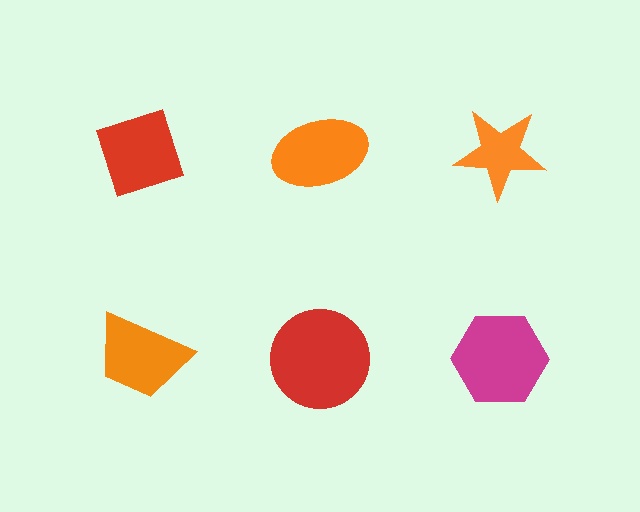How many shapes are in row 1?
3 shapes.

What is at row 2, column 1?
An orange trapezoid.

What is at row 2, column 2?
A red circle.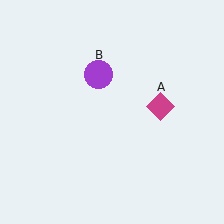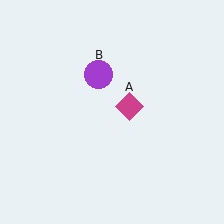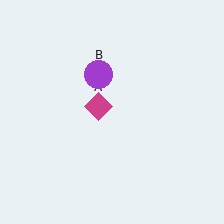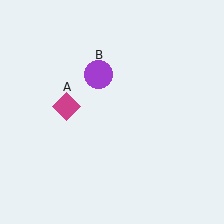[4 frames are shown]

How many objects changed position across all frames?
1 object changed position: magenta diamond (object A).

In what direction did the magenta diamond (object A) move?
The magenta diamond (object A) moved left.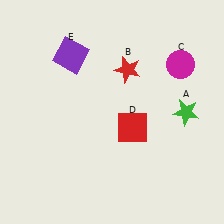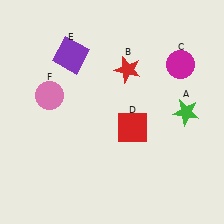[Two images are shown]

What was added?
A pink circle (F) was added in Image 2.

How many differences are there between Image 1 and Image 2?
There is 1 difference between the two images.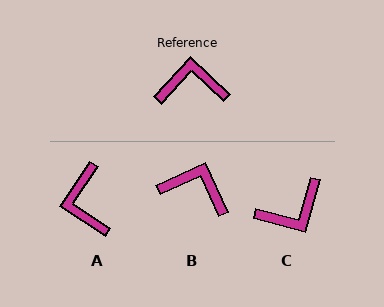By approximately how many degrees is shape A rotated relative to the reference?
Approximately 100 degrees counter-clockwise.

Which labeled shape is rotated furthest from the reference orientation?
C, about 152 degrees away.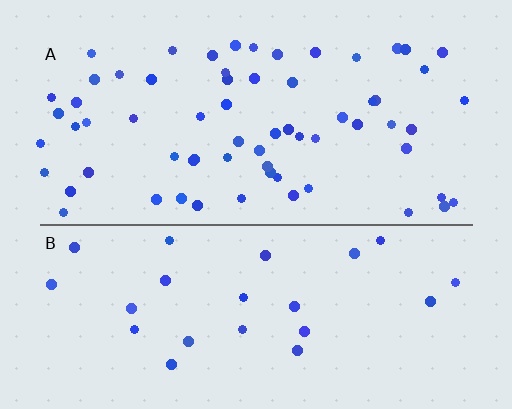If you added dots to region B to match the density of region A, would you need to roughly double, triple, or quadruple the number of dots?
Approximately triple.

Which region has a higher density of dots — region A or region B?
A (the top).